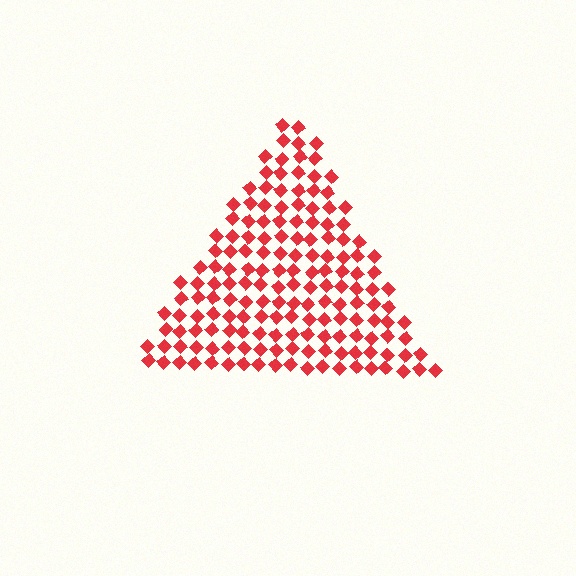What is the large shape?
The large shape is a triangle.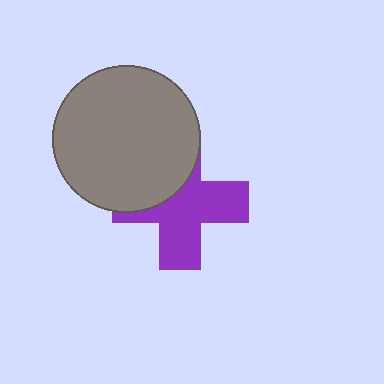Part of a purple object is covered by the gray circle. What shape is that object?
It is a cross.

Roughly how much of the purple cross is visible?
About half of it is visible (roughly 63%).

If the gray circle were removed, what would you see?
You would see the complete purple cross.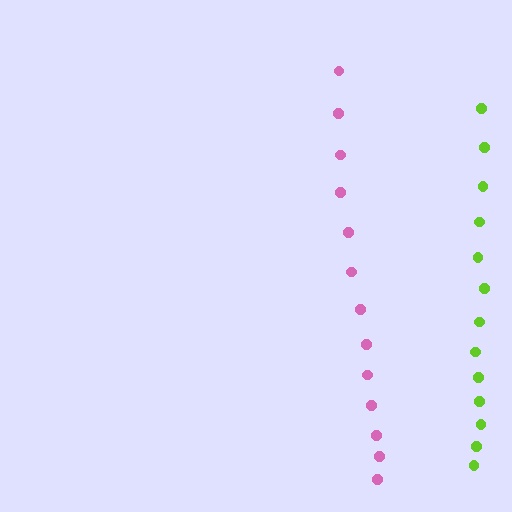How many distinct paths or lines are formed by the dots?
There are 2 distinct paths.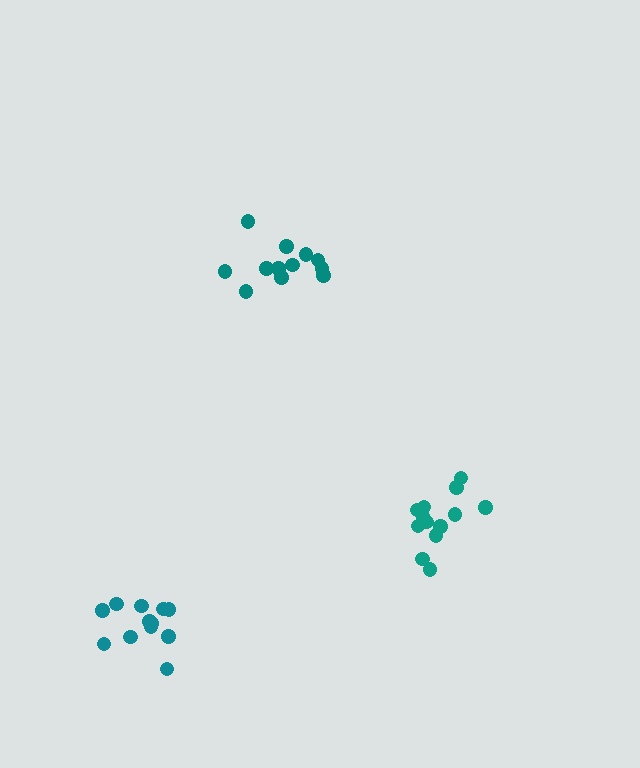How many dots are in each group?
Group 1: 13 dots, Group 2: 12 dots, Group 3: 12 dots (37 total).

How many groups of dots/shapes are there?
There are 3 groups.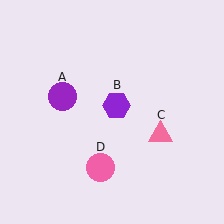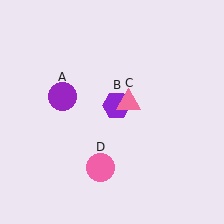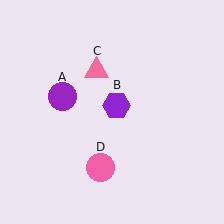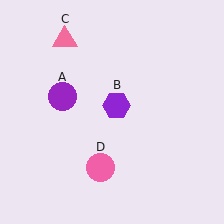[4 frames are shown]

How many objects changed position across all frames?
1 object changed position: pink triangle (object C).